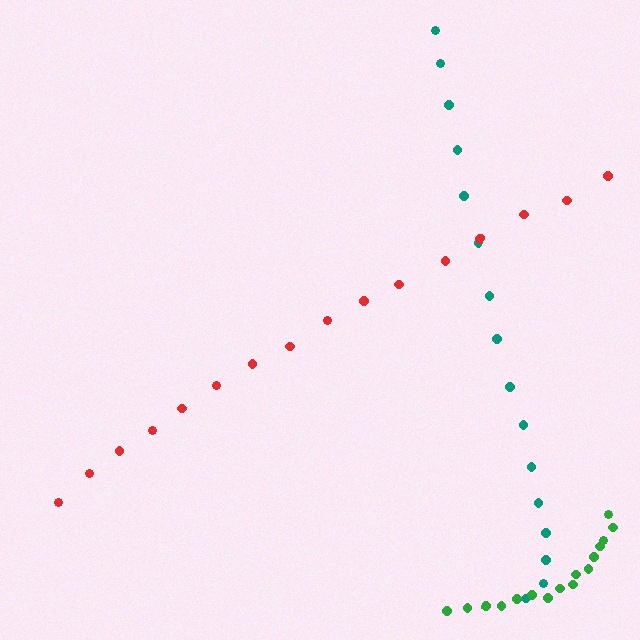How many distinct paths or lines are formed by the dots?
There are 3 distinct paths.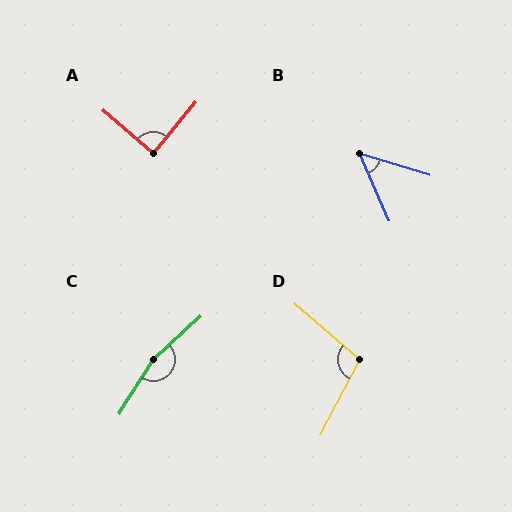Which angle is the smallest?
B, at approximately 49 degrees.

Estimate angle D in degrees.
Approximately 103 degrees.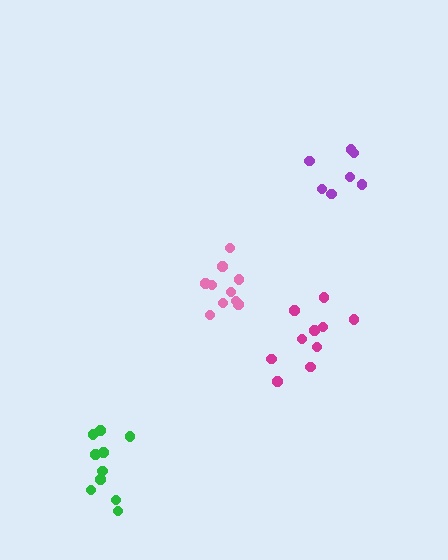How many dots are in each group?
Group 1: 10 dots, Group 2: 7 dots, Group 3: 10 dots, Group 4: 10 dots (37 total).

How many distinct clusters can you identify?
There are 4 distinct clusters.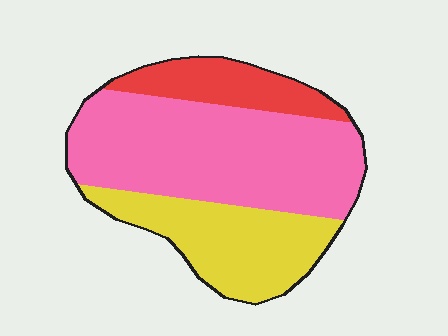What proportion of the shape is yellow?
Yellow covers around 30% of the shape.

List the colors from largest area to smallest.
From largest to smallest: pink, yellow, red.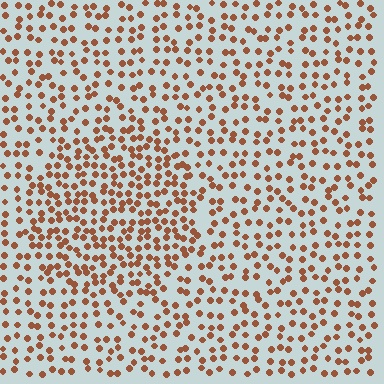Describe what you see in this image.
The image contains small brown elements arranged at two different densities. A circle-shaped region is visible where the elements are more densely packed than the surrounding area.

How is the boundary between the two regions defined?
The boundary is defined by a change in element density (approximately 1.6x ratio). All elements are the same color, size, and shape.